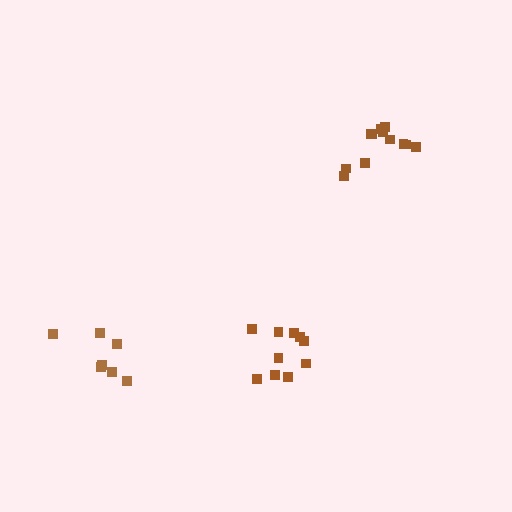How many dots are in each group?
Group 1: 10 dots, Group 2: 7 dots, Group 3: 12 dots (29 total).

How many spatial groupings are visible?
There are 3 spatial groupings.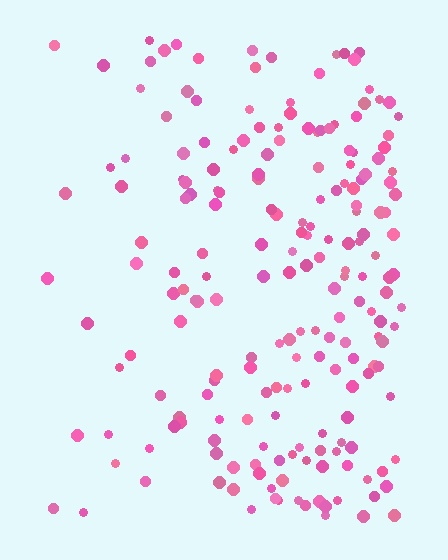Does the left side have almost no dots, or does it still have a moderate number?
Still a moderate number, just noticeably fewer than the right.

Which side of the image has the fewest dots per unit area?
The left.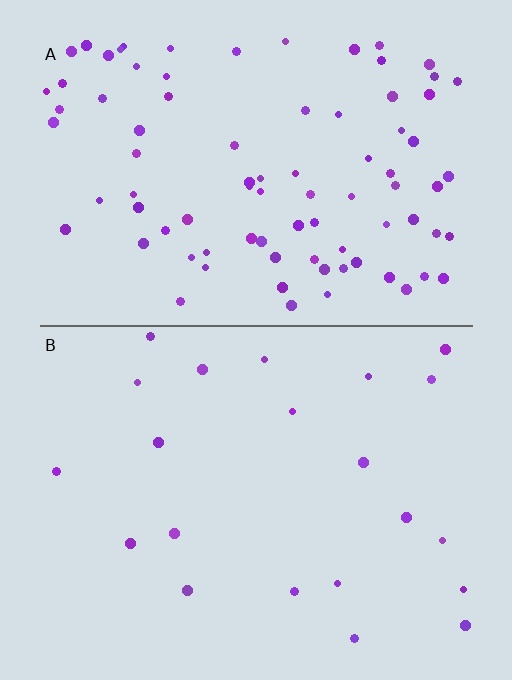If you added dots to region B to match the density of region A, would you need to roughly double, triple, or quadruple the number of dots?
Approximately quadruple.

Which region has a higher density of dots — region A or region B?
A (the top).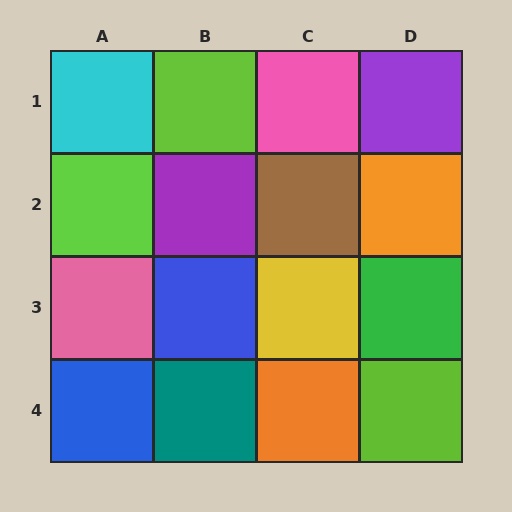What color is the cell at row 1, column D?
Purple.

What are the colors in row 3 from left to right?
Pink, blue, yellow, green.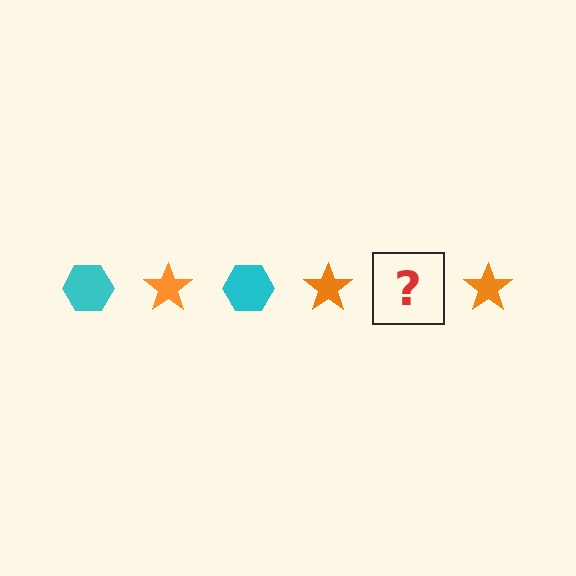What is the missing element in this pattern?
The missing element is a cyan hexagon.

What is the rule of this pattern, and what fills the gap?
The rule is that the pattern alternates between cyan hexagon and orange star. The gap should be filled with a cyan hexagon.